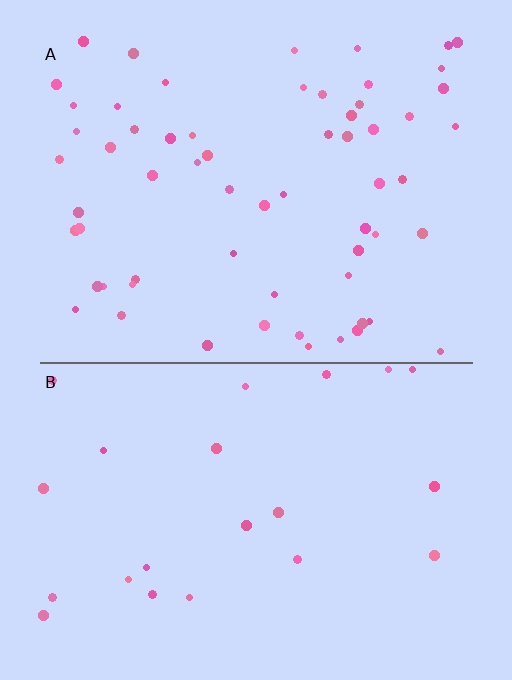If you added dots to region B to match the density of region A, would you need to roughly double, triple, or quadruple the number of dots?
Approximately triple.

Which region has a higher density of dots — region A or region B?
A (the top).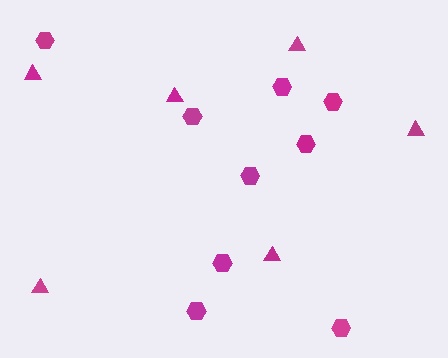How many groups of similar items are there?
There are 2 groups: one group of hexagons (9) and one group of triangles (6).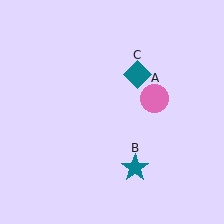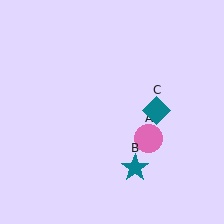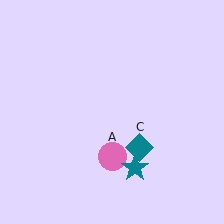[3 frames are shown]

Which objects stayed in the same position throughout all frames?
Teal star (object B) remained stationary.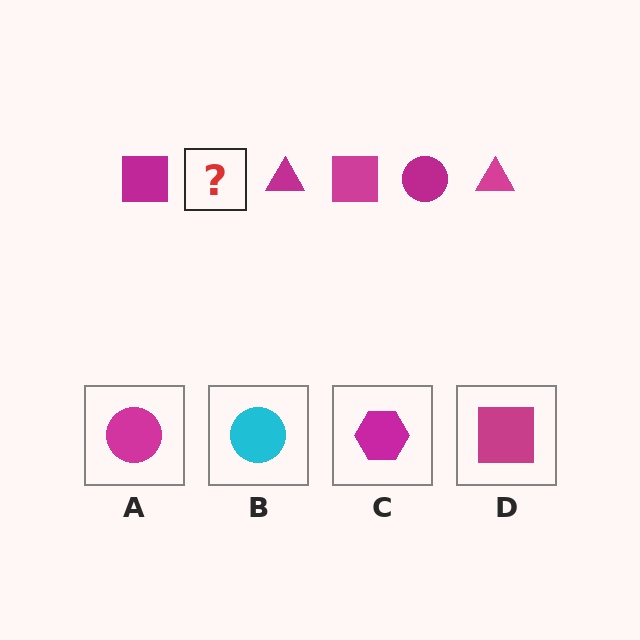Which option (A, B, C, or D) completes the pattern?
A.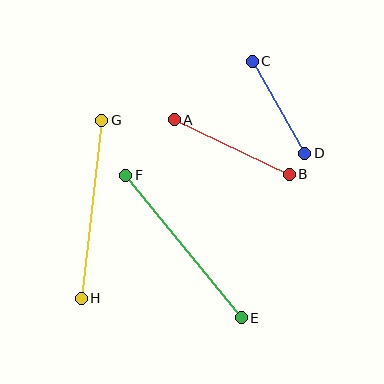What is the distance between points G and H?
The distance is approximately 179 pixels.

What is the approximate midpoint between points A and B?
The midpoint is at approximately (232, 147) pixels.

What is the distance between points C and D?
The distance is approximately 106 pixels.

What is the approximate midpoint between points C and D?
The midpoint is at approximately (278, 107) pixels.